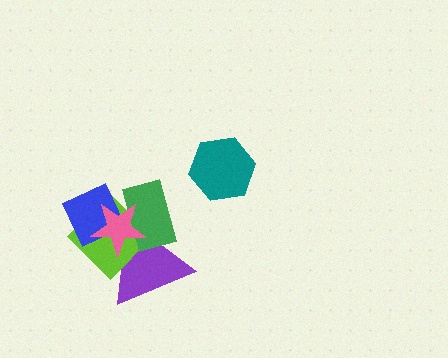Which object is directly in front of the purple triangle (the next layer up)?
The lime diamond is directly in front of the purple triangle.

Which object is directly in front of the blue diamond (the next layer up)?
The green rectangle is directly in front of the blue diamond.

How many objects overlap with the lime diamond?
4 objects overlap with the lime diamond.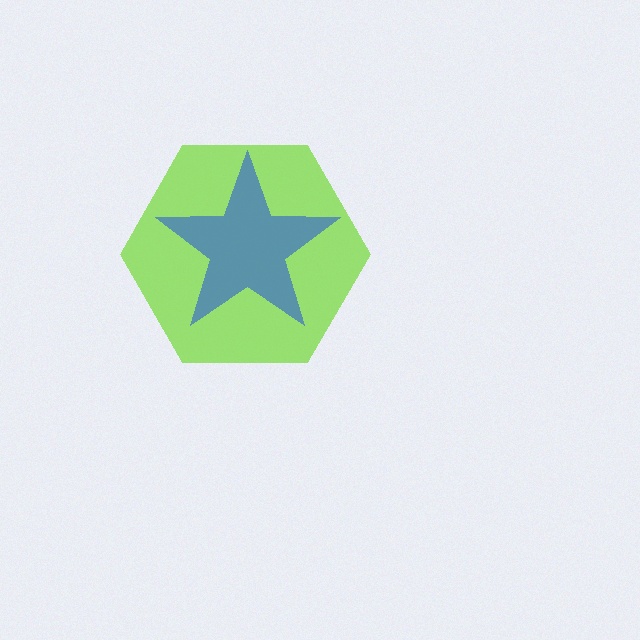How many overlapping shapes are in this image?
There are 2 overlapping shapes in the image.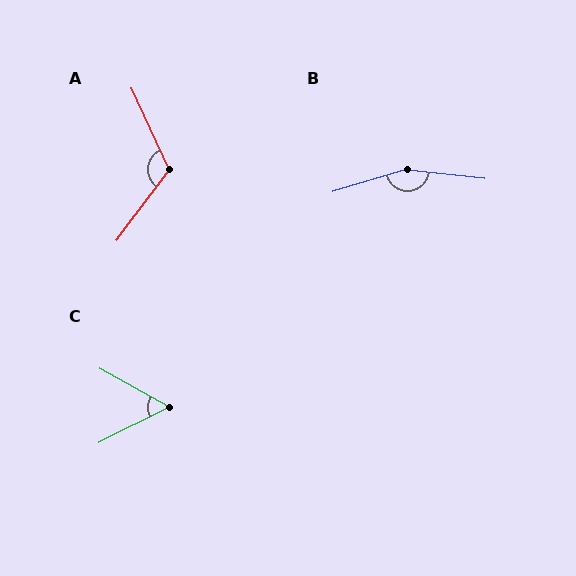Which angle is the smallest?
C, at approximately 55 degrees.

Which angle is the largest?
B, at approximately 157 degrees.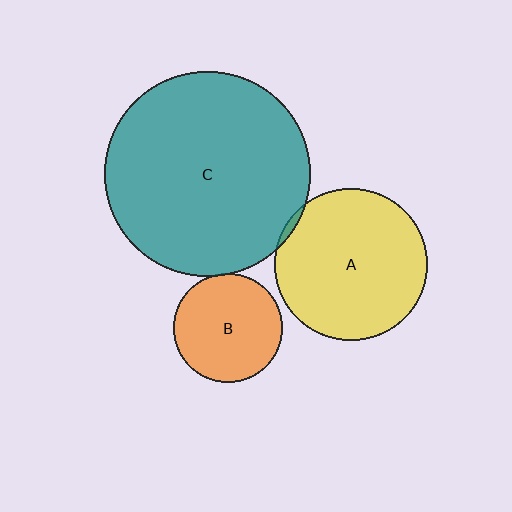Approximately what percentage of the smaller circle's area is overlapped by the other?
Approximately 5%.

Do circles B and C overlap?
Yes.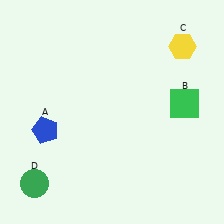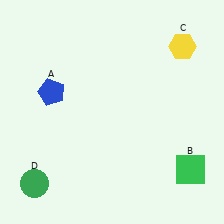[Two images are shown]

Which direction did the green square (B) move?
The green square (B) moved down.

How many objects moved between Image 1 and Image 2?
2 objects moved between the two images.